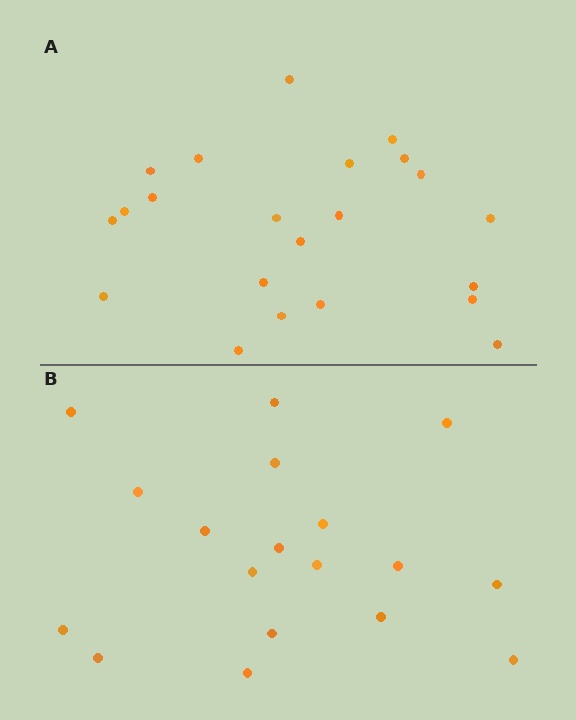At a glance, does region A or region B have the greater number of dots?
Region A (the top region) has more dots.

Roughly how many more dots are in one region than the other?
Region A has about 4 more dots than region B.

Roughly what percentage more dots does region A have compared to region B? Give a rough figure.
About 20% more.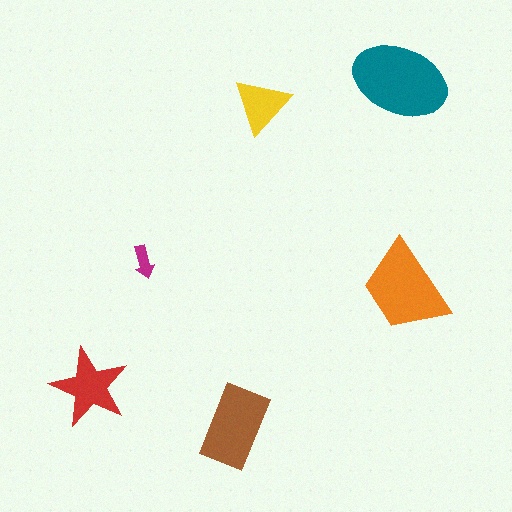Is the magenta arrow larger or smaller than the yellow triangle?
Smaller.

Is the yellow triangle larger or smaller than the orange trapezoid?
Smaller.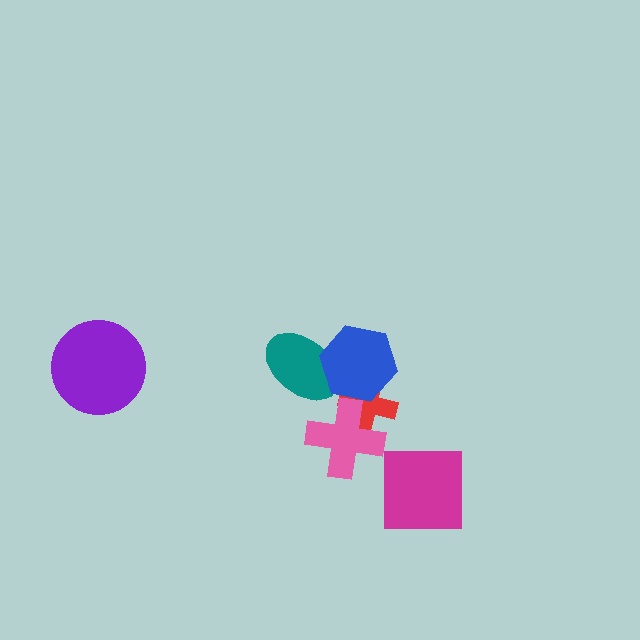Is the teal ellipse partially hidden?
Yes, it is partially covered by another shape.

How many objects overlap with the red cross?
2 objects overlap with the red cross.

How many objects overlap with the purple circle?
0 objects overlap with the purple circle.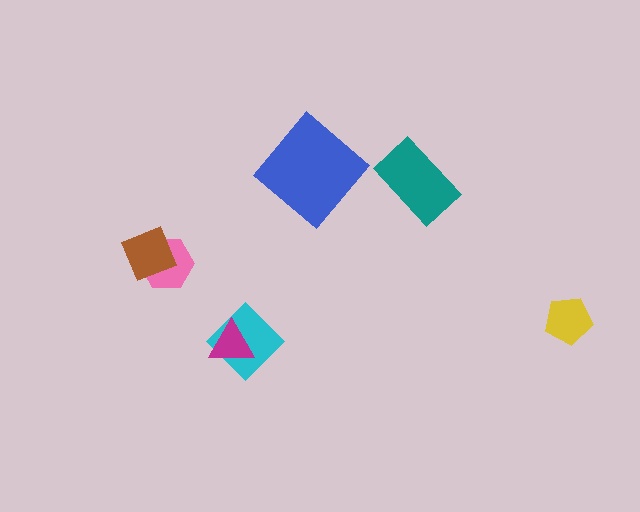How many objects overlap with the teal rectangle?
0 objects overlap with the teal rectangle.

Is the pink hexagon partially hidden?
Yes, it is partially covered by another shape.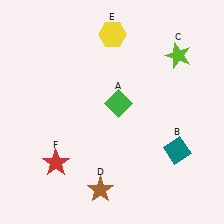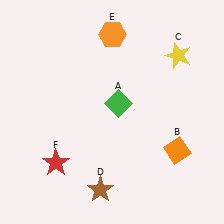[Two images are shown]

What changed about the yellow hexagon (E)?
In Image 1, E is yellow. In Image 2, it changed to orange.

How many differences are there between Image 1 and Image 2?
There are 3 differences between the two images.